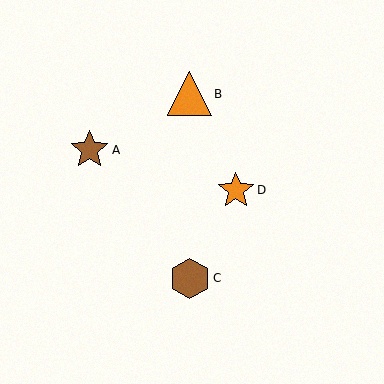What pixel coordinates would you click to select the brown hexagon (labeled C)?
Click at (190, 278) to select the brown hexagon C.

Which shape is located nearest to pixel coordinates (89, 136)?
The brown star (labeled A) at (90, 150) is nearest to that location.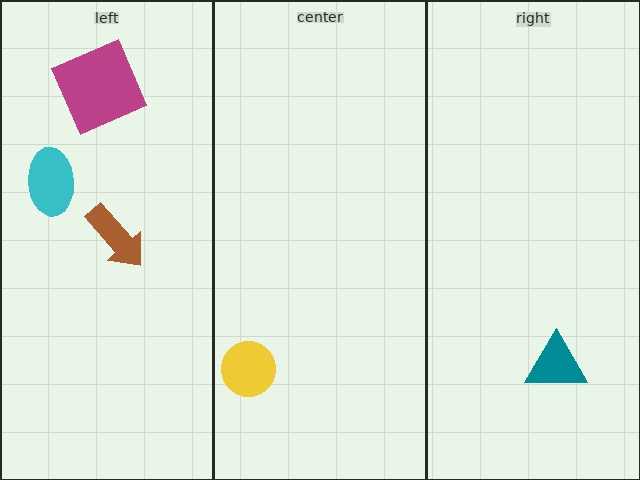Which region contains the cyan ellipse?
The left region.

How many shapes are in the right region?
1.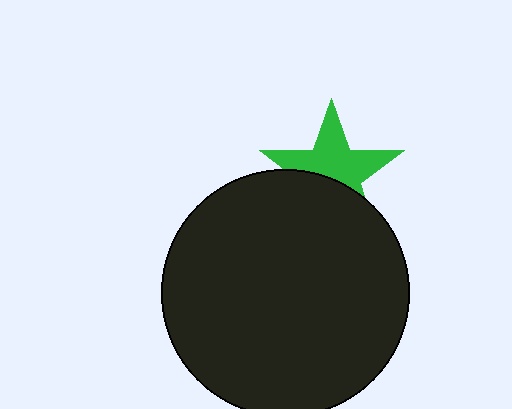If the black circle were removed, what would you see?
You would see the complete green star.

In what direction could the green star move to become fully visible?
The green star could move up. That would shift it out from behind the black circle entirely.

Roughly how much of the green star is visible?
About half of it is visible (roughly 59%).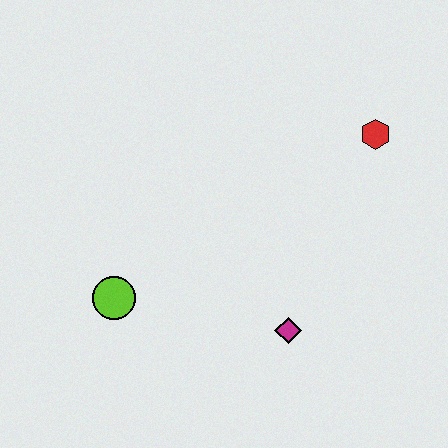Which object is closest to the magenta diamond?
The lime circle is closest to the magenta diamond.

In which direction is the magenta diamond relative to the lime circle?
The magenta diamond is to the right of the lime circle.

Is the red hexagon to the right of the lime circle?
Yes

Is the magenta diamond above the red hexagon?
No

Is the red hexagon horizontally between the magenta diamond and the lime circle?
No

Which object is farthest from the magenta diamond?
The red hexagon is farthest from the magenta diamond.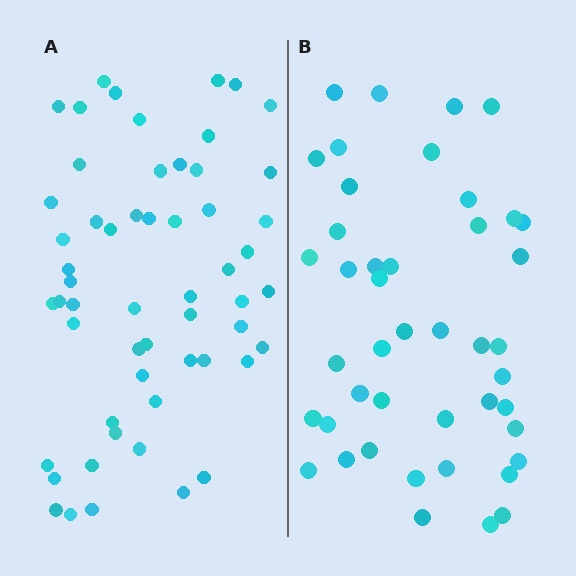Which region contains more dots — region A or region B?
Region A (the left region) has more dots.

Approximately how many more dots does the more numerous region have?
Region A has roughly 12 or so more dots than region B.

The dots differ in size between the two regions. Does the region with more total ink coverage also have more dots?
No. Region B has more total ink coverage because its dots are larger, but region A actually contains more individual dots. Total area can be misleading — the number of items is what matters here.